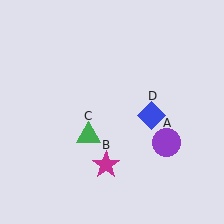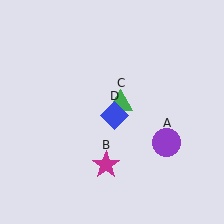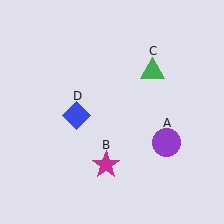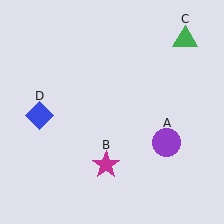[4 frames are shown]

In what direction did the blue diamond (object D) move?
The blue diamond (object D) moved left.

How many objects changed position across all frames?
2 objects changed position: green triangle (object C), blue diamond (object D).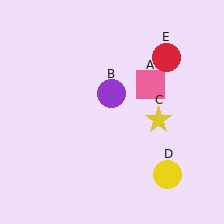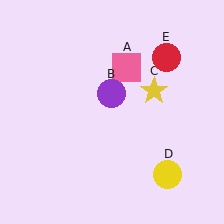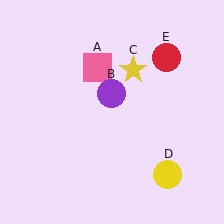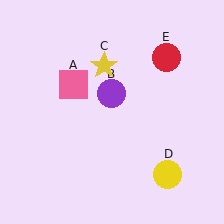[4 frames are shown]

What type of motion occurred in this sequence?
The pink square (object A), yellow star (object C) rotated counterclockwise around the center of the scene.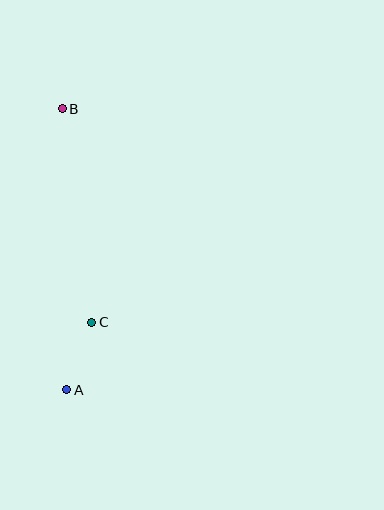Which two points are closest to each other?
Points A and C are closest to each other.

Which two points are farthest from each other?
Points A and B are farthest from each other.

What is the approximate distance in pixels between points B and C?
The distance between B and C is approximately 216 pixels.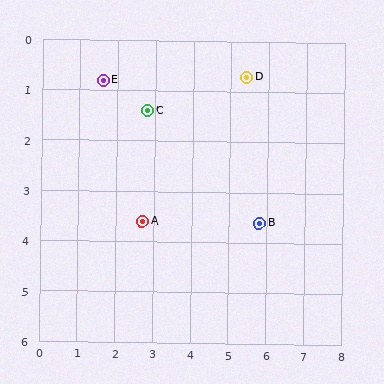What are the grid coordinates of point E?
Point E is at approximately (1.6, 0.8).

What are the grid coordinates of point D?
Point D is at approximately (5.4, 0.7).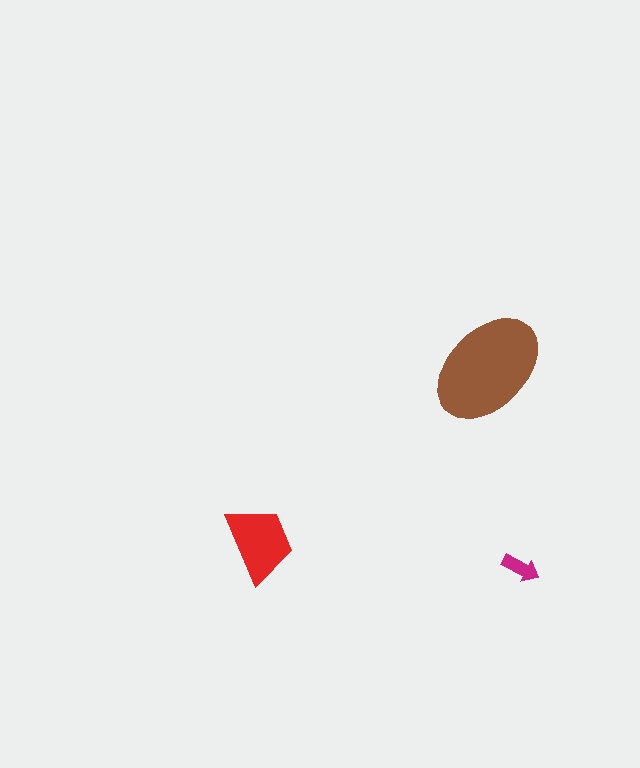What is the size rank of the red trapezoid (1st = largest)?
2nd.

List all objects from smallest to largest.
The magenta arrow, the red trapezoid, the brown ellipse.